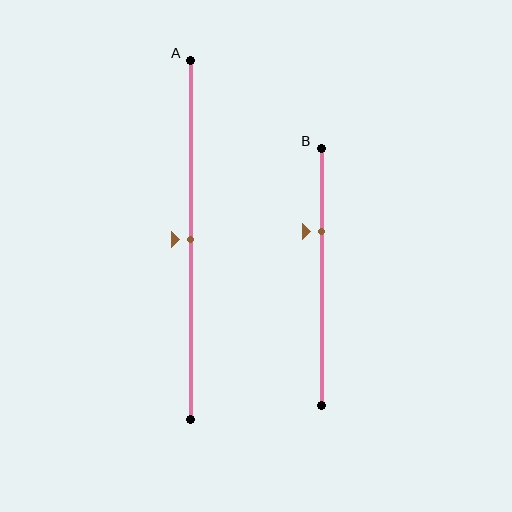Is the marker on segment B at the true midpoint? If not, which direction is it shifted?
No, the marker on segment B is shifted upward by about 18% of the segment length.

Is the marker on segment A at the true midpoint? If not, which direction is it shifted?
Yes, the marker on segment A is at the true midpoint.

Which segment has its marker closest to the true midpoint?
Segment A has its marker closest to the true midpoint.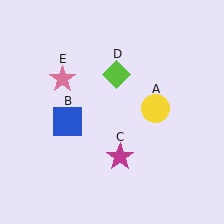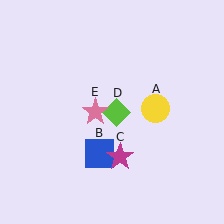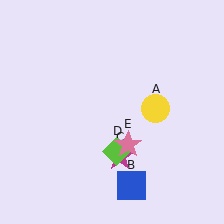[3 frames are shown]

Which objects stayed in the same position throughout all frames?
Yellow circle (object A) and magenta star (object C) remained stationary.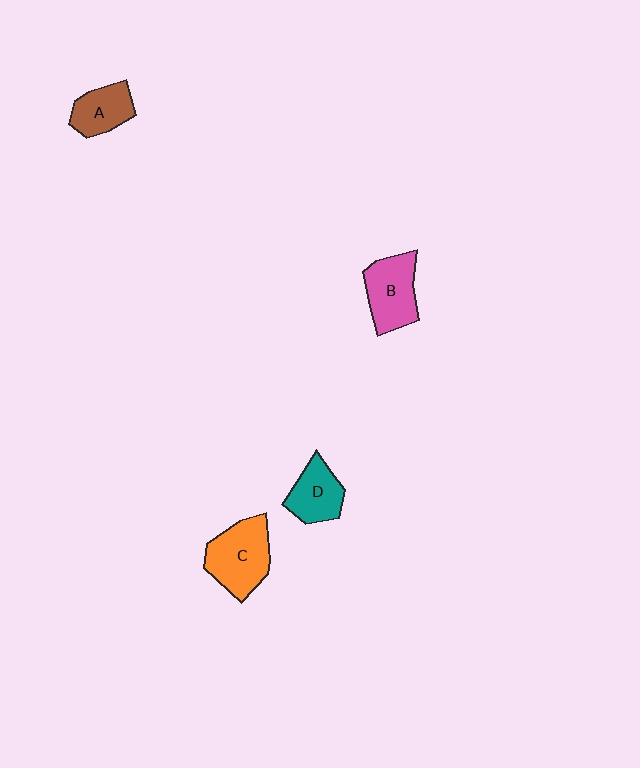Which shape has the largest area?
Shape C (orange).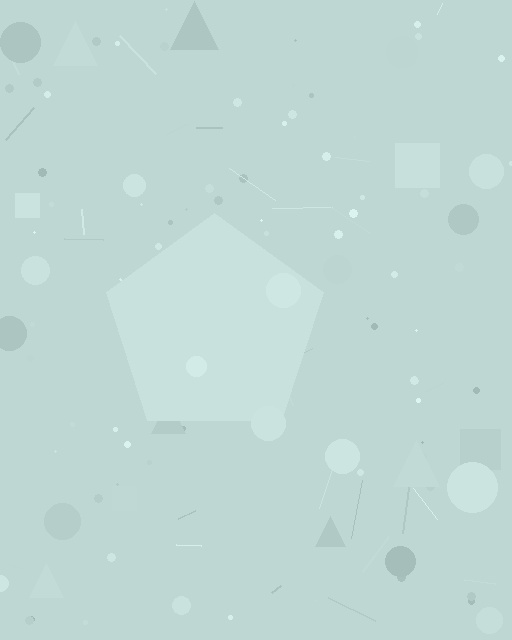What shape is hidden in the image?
A pentagon is hidden in the image.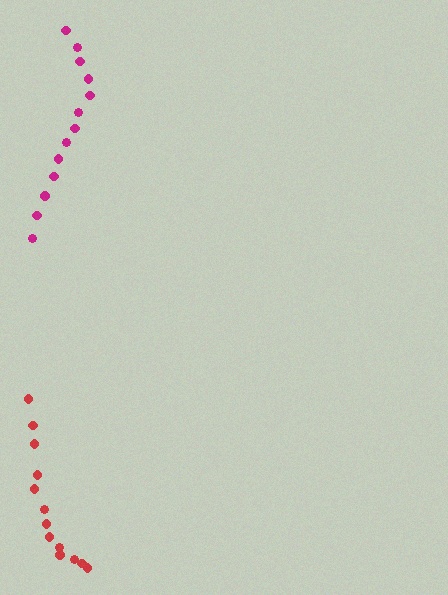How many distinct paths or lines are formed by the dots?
There are 2 distinct paths.